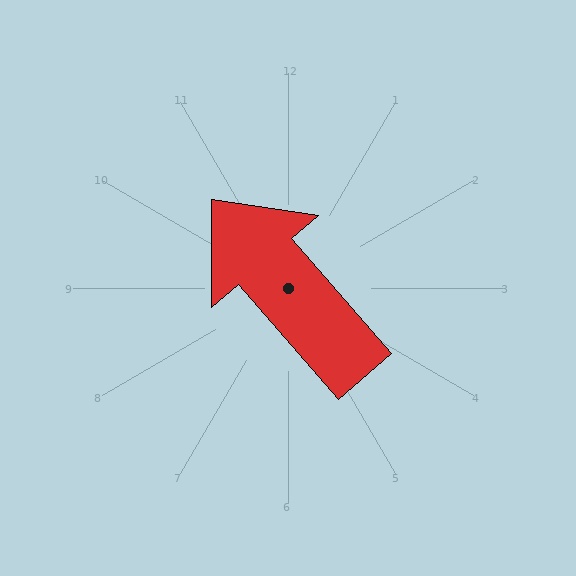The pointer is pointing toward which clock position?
Roughly 11 o'clock.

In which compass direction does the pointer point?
Northwest.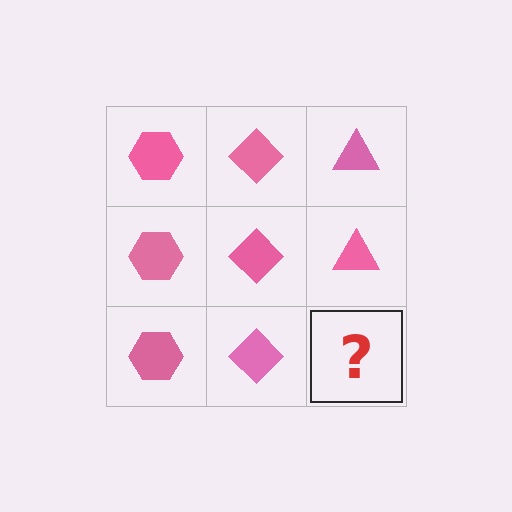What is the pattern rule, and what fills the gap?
The rule is that each column has a consistent shape. The gap should be filled with a pink triangle.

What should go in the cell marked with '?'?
The missing cell should contain a pink triangle.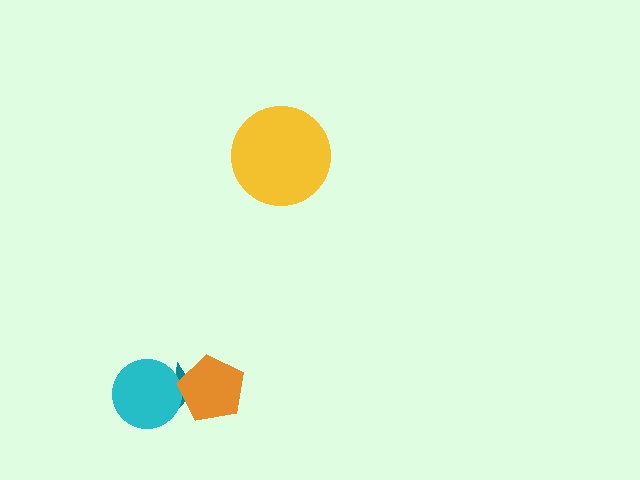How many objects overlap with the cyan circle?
1 object overlaps with the cyan circle.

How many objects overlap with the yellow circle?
0 objects overlap with the yellow circle.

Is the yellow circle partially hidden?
No, no other shape covers it.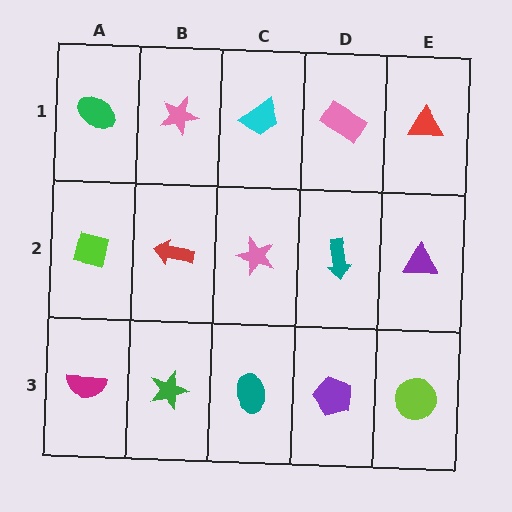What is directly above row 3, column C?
A pink star.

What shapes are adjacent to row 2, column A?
A green ellipse (row 1, column A), a magenta semicircle (row 3, column A), a red arrow (row 2, column B).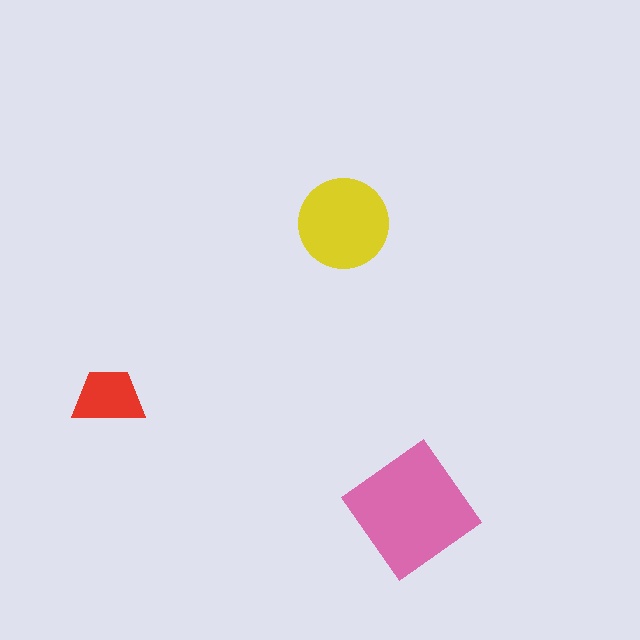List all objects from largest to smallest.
The pink diamond, the yellow circle, the red trapezoid.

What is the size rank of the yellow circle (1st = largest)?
2nd.